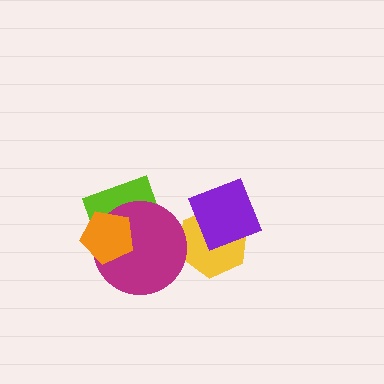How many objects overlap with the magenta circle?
3 objects overlap with the magenta circle.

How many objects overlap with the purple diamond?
1 object overlaps with the purple diamond.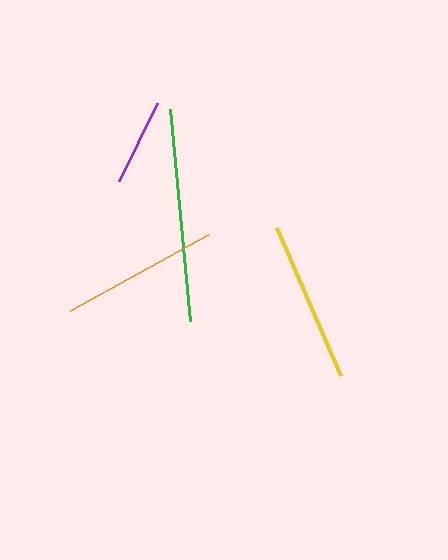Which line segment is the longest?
The green line is the longest at approximately 213 pixels.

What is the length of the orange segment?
The orange segment is approximately 157 pixels long.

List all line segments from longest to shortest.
From longest to shortest: green, yellow, orange, purple.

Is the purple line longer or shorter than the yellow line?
The yellow line is longer than the purple line.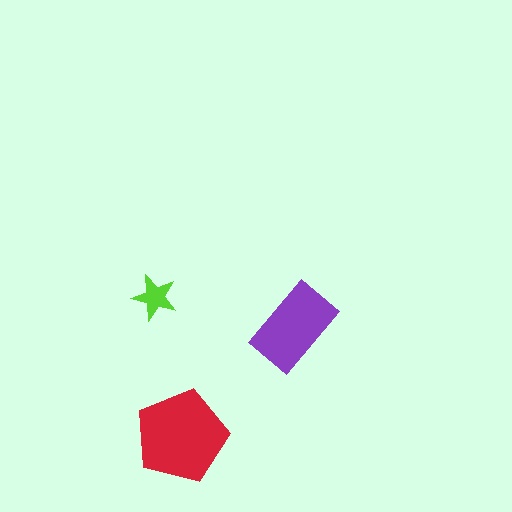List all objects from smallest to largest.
The lime star, the purple rectangle, the red pentagon.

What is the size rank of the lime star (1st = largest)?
3rd.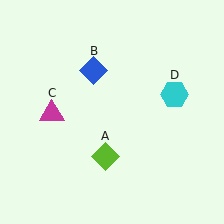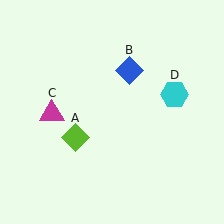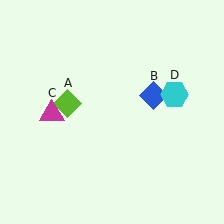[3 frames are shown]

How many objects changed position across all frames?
2 objects changed position: lime diamond (object A), blue diamond (object B).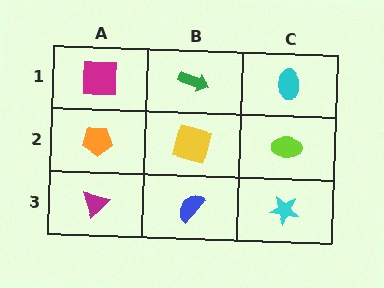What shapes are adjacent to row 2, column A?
A magenta square (row 1, column A), a magenta triangle (row 3, column A), a yellow square (row 2, column B).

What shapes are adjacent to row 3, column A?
An orange pentagon (row 2, column A), a blue semicircle (row 3, column B).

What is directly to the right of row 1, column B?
A cyan ellipse.